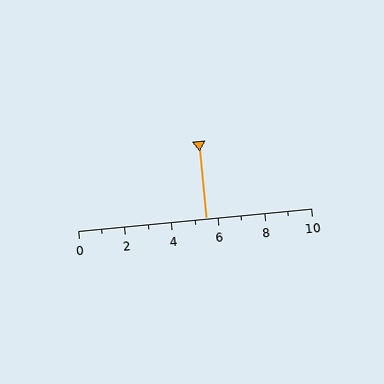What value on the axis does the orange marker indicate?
The marker indicates approximately 5.5.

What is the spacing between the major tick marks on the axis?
The major ticks are spaced 2 apart.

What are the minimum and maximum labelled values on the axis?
The axis runs from 0 to 10.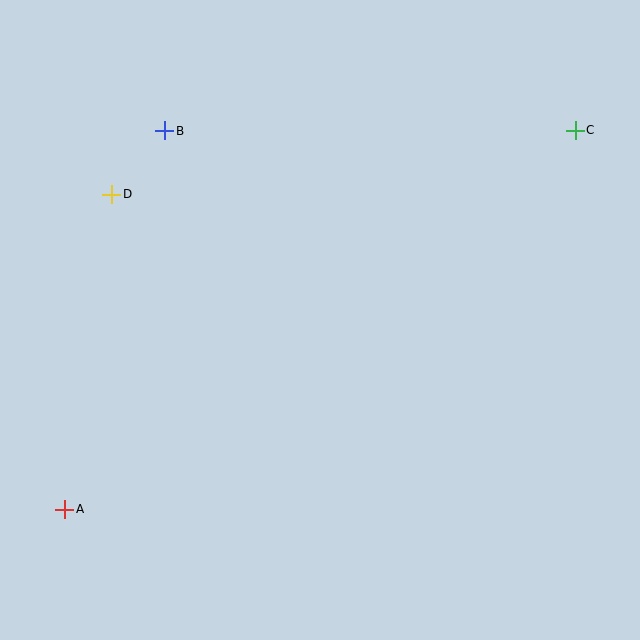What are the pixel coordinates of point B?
Point B is at (165, 131).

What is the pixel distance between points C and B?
The distance between C and B is 411 pixels.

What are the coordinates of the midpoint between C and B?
The midpoint between C and B is at (370, 130).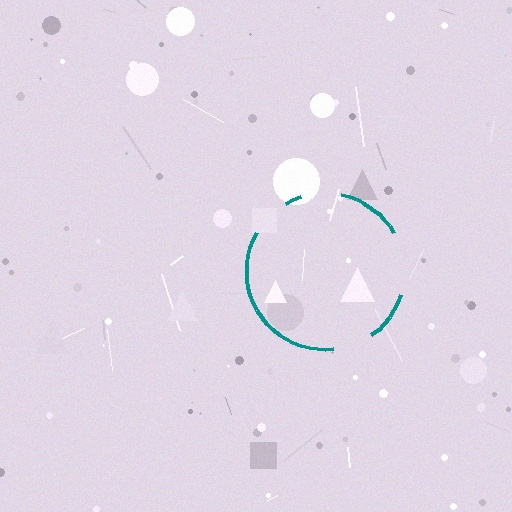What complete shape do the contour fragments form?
The contour fragments form a circle.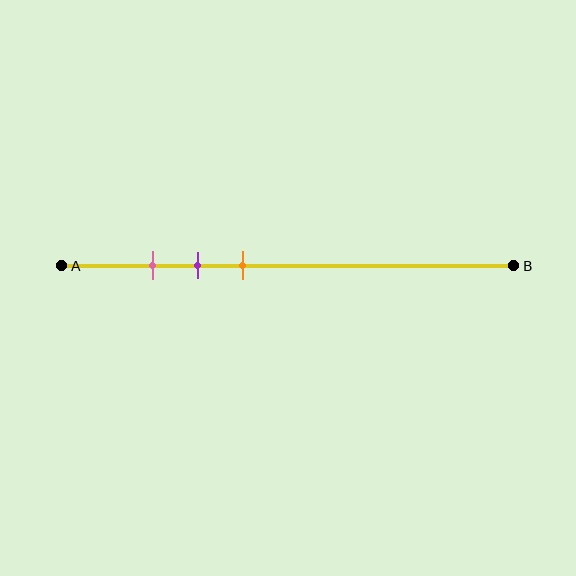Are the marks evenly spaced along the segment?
Yes, the marks are approximately evenly spaced.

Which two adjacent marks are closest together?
The pink and purple marks are the closest adjacent pair.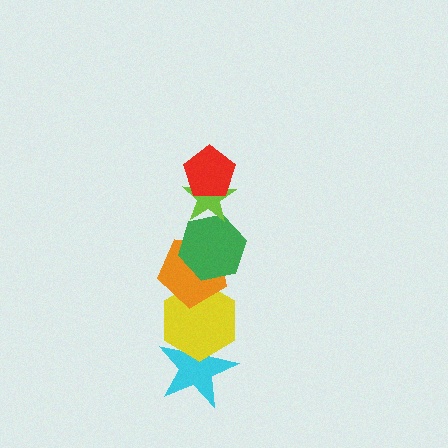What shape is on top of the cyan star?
The yellow hexagon is on top of the cyan star.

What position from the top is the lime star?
The lime star is 2nd from the top.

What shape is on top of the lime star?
The red pentagon is on top of the lime star.